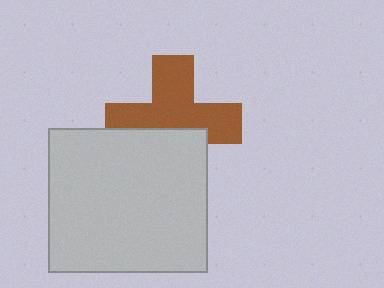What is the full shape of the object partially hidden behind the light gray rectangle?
The partially hidden object is a brown cross.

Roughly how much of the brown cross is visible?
About half of it is visible (roughly 61%).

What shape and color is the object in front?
The object in front is a light gray rectangle.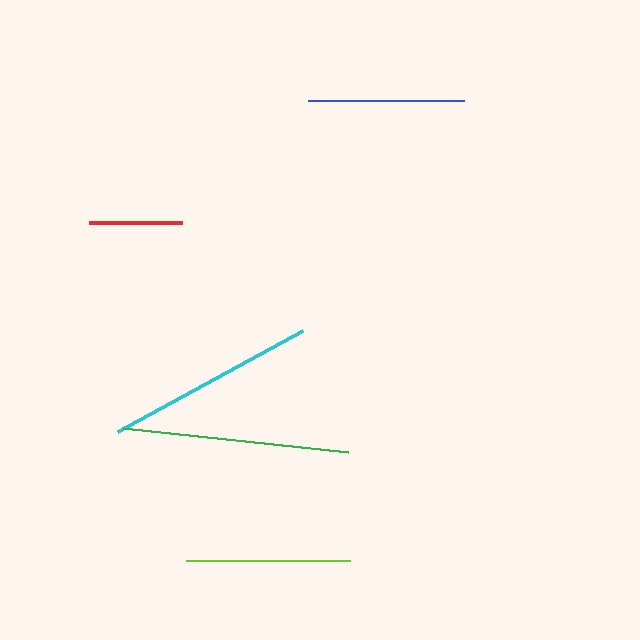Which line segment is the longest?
The green line is the longest at approximately 227 pixels.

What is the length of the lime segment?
The lime segment is approximately 163 pixels long.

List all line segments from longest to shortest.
From longest to shortest: green, cyan, lime, blue, red.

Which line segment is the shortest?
The red line is the shortest at approximately 93 pixels.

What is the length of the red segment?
The red segment is approximately 93 pixels long.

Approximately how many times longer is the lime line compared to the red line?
The lime line is approximately 1.7 times the length of the red line.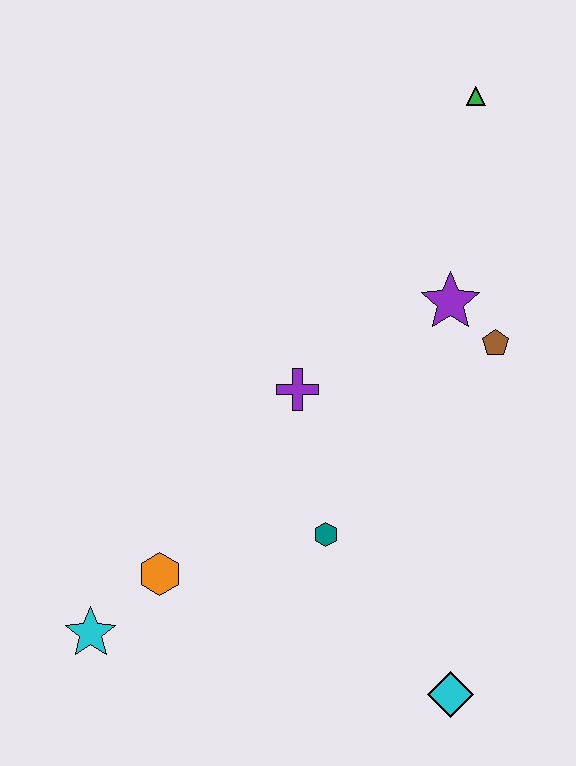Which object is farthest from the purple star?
The cyan star is farthest from the purple star.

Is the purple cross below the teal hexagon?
No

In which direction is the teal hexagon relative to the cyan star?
The teal hexagon is to the right of the cyan star.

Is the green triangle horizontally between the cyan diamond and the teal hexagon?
No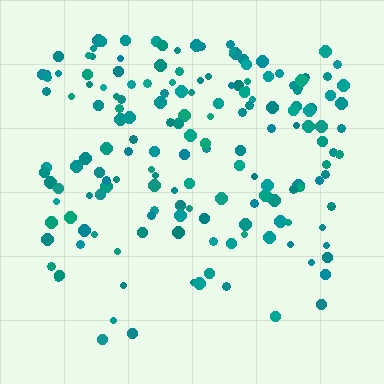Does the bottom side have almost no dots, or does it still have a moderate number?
Still a moderate number, just noticeably fewer than the top.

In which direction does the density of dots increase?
From bottom to top, with the top side densest.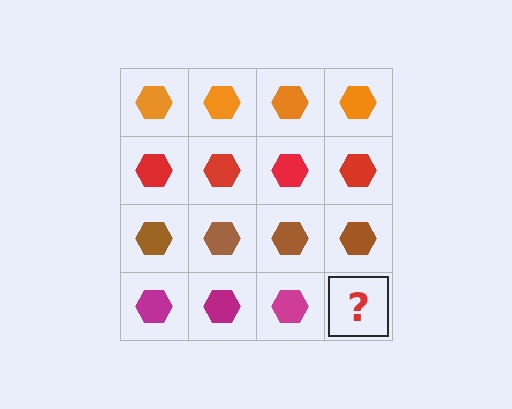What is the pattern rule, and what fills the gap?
The rule is that each row has a consistent color. The gap should be filled with a magenta hexagon.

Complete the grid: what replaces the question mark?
The question mark should be replaced with a magenta hexagon.